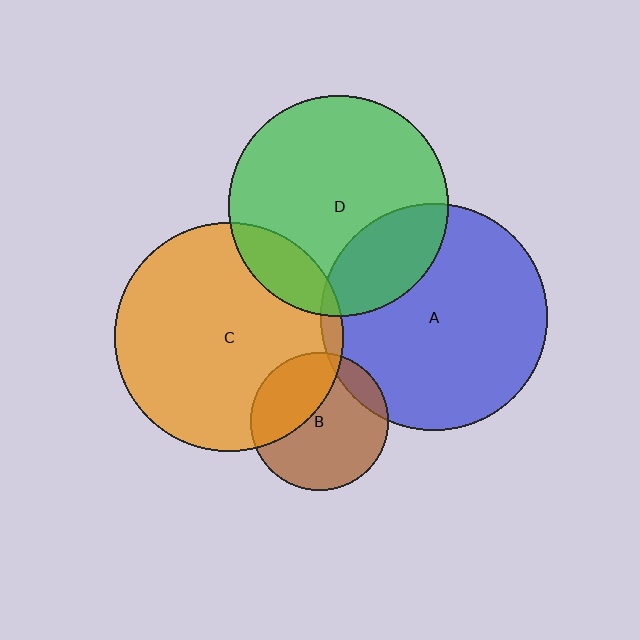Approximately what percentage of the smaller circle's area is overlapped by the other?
Approximately 15%.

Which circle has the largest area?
Circle C (orange).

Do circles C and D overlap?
Yes.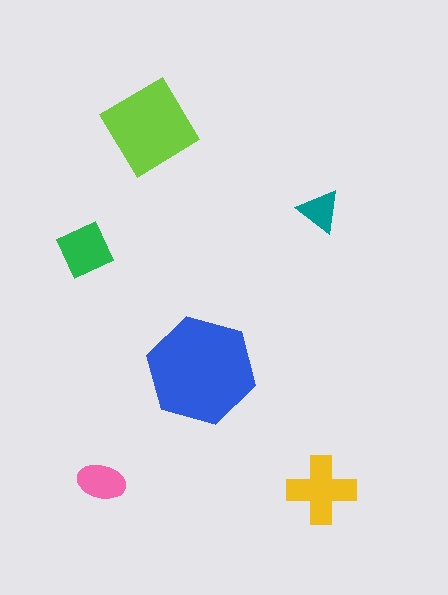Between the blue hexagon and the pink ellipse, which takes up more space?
The blue hexagon.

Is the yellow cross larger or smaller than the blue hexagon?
Smaller.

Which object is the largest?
The blue hexagon.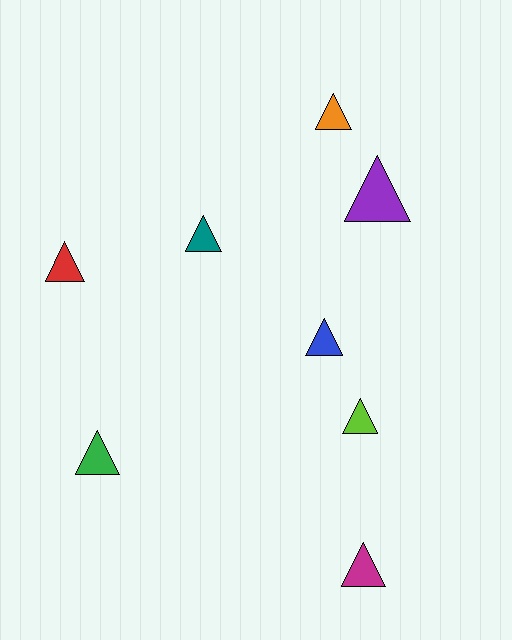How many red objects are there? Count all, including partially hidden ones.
There is 1 red object.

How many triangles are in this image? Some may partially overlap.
There are 8 triangles.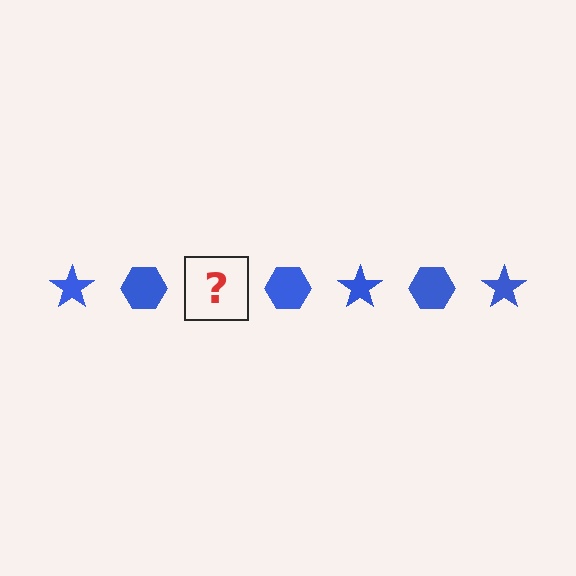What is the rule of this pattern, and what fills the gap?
The rule is that the pattern cycles through star, hexagon shapes in blue. The gap should be filled with a blue star.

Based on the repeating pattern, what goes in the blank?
The blank should be a blue star.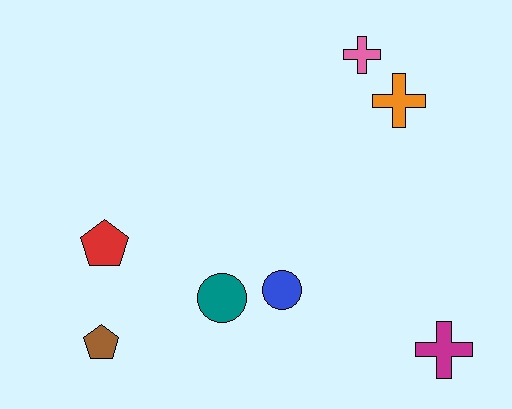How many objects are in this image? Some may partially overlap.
There are 7 objects.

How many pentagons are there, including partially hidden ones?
There are 2 pentagons.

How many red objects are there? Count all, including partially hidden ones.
There is 1 red object.